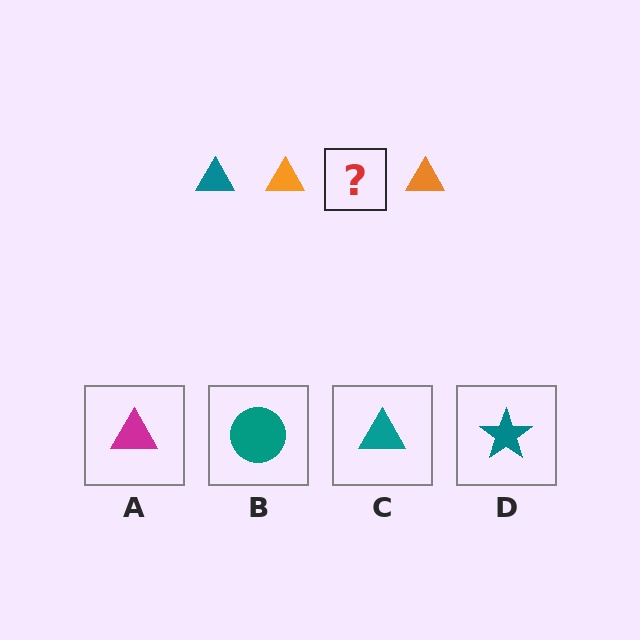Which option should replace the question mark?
Option C.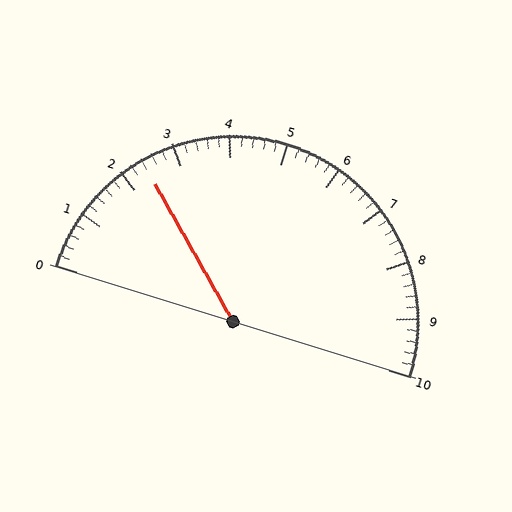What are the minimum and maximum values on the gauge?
The gauge ranges from 0 to 10.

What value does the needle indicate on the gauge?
The needle indicates approximately 2.4.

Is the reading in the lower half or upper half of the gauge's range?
The reading is in the lower half of the range (0 to 10).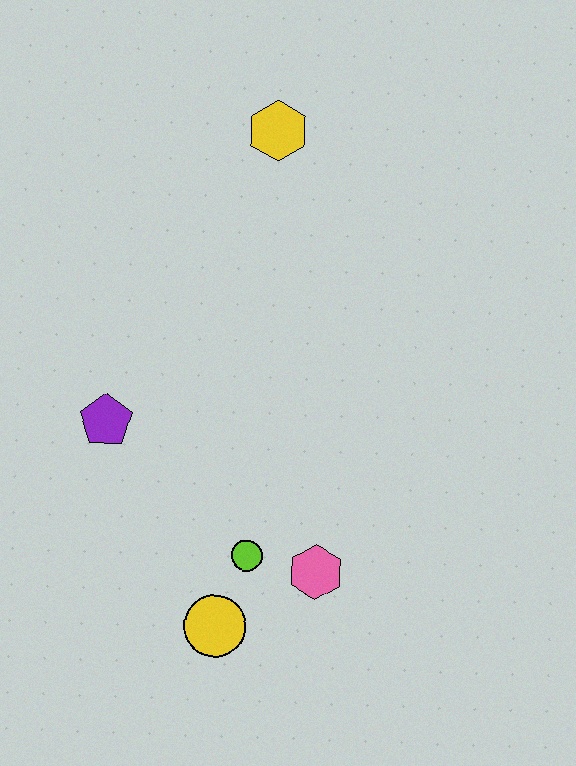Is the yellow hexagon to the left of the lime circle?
No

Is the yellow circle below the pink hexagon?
Yes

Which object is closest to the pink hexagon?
The lime circle is closest to the pink hexagon.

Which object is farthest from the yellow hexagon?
The yellow circle is farthest from the yellow hexagon.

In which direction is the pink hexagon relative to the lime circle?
The pink hexagon is to the right of the lime circle.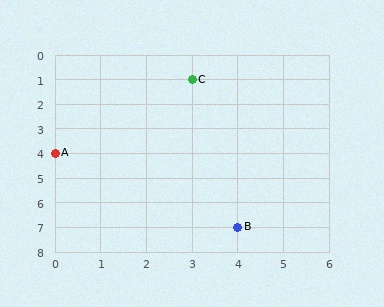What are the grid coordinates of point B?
Point B is at grid coordinates (4, 7).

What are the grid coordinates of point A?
Point A is at grid coordinates (0, 4).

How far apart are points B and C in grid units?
Points B and C are 1 column and 6 rows apart (about 6.1 grid units diagonally).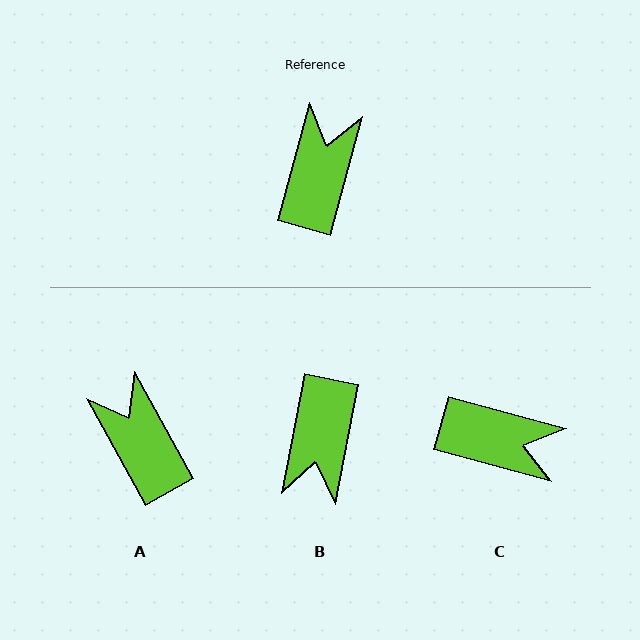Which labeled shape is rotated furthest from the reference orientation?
B, about 176 degrees away.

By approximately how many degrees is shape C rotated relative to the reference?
Approximately 90 degrees clockwise.